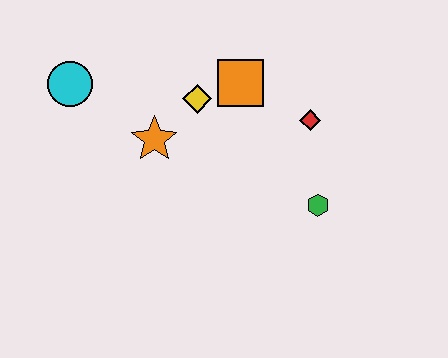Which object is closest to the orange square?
The yellow diamond is closest to the orange square.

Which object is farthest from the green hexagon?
The cyan circle is farthest from the green hexagon.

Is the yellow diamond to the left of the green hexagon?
Yes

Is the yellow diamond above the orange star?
Yes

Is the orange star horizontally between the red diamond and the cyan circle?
Yes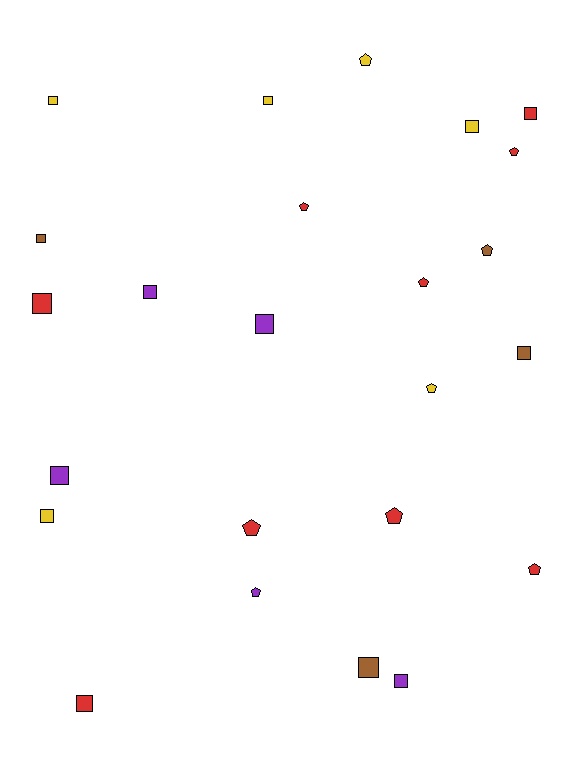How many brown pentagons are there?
There is 1 brown pentagon.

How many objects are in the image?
There are 24 objects.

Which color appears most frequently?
Red, with 9 objects.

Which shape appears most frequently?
Square, with 14 objects.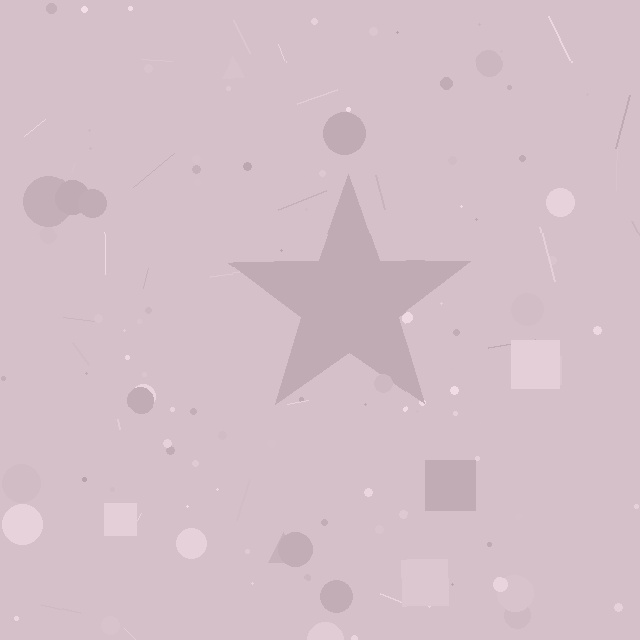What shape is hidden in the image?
A star is hidden in the image.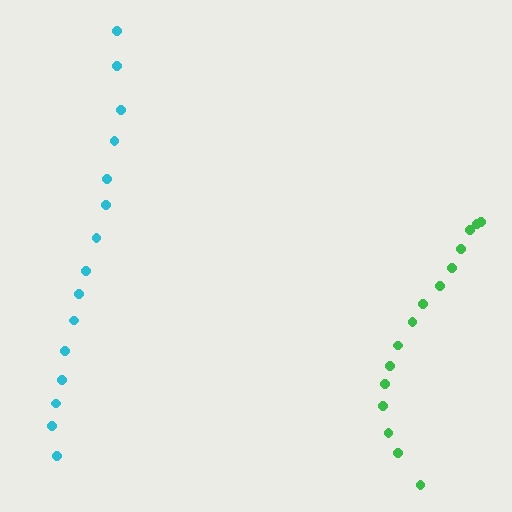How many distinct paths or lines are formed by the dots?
There are 2 distinct paths.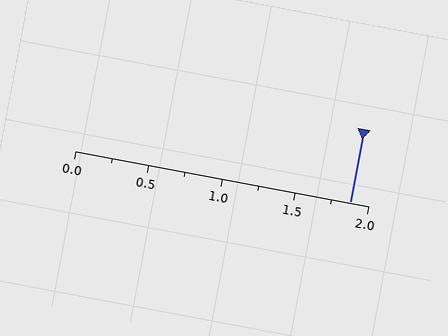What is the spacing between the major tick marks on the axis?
The major ticks are spaced 0.5 apart.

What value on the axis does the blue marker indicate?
The marker indicates approximately 1.88.